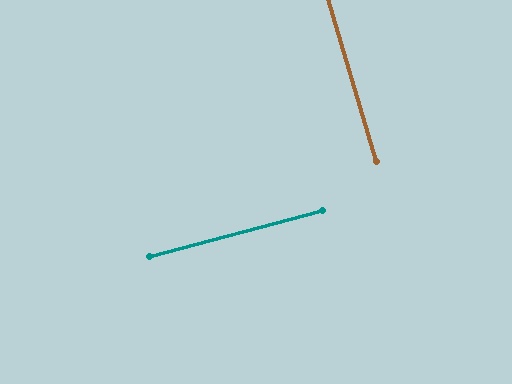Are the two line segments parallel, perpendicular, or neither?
Perpendicular — they meet at approximately 88°.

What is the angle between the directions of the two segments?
Approximately 88 degrees.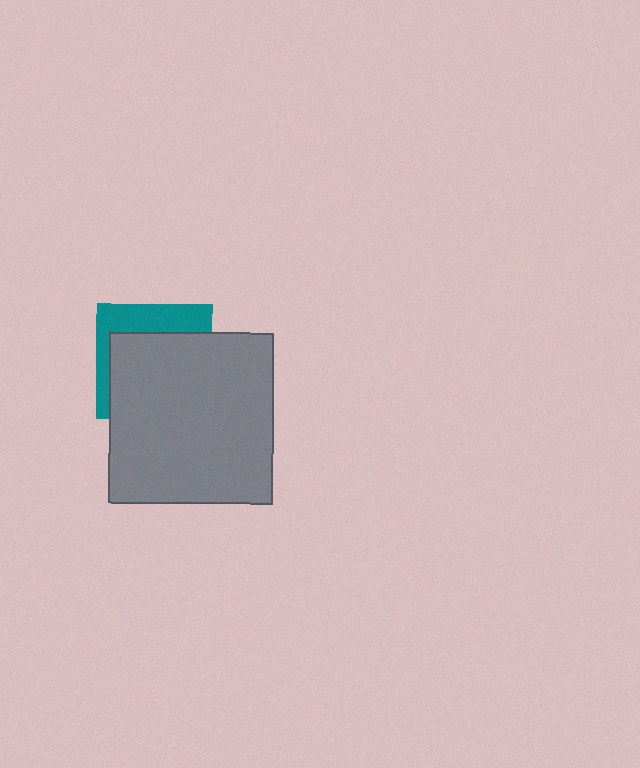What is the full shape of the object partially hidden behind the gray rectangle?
The partially hidden object is a teal square.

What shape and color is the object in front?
The object in front is a gray rectangle.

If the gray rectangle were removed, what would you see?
You would see the complete teal square.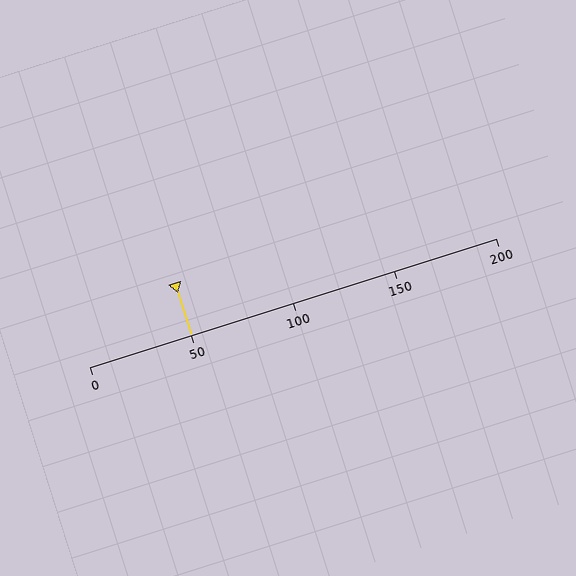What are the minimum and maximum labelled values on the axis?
The axis runs from 0 to 200.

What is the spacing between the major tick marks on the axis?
The major ticks are spaced 50 apart.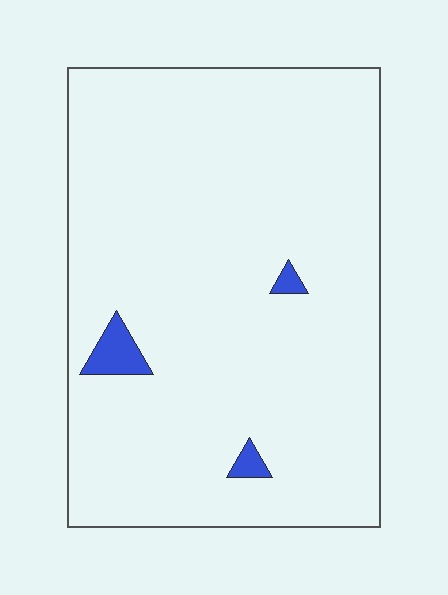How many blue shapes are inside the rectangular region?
3.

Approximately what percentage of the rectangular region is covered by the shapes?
Approximately 5%.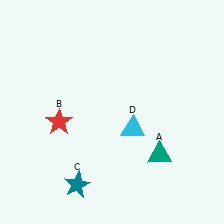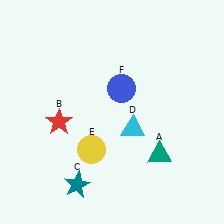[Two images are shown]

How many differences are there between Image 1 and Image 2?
There are 2 differences between the two images.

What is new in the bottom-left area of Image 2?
A yellow circle (E) was added in the bottom-left area of Image 2.